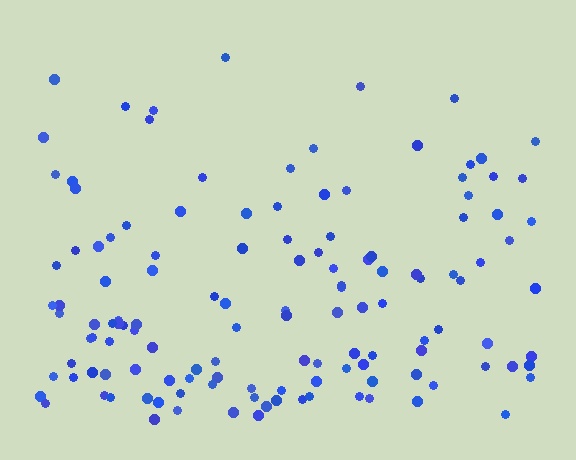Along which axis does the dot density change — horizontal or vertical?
Vertical.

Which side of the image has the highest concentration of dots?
The bottom.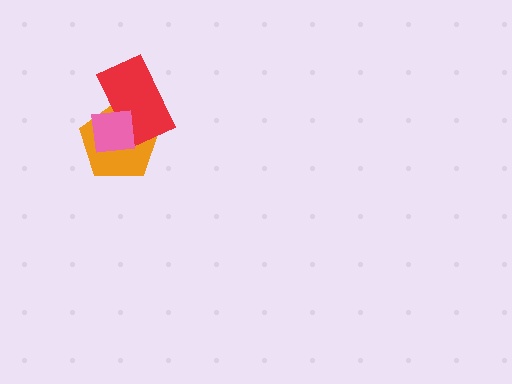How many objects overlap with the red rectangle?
2 objects overlap with the red rectangle.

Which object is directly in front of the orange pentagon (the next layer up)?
The red rectangle is directly in front of the orange pentagon.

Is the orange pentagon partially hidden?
Yes, it is partially covered by another shape.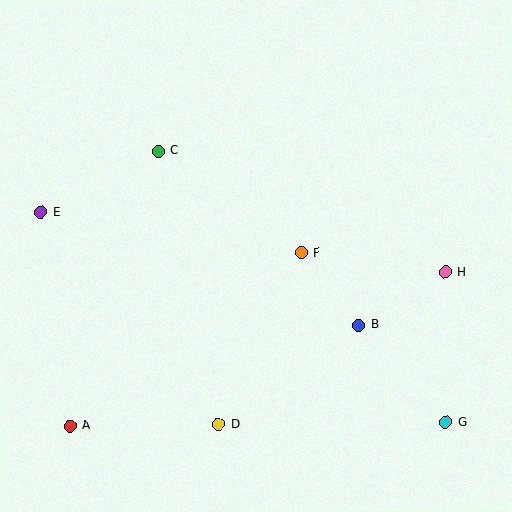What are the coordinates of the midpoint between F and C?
The midpoint between F and C is at (230, 202).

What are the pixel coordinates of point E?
Point E is at (41, 212).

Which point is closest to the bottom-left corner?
Point A is closest to the bottom-left corner.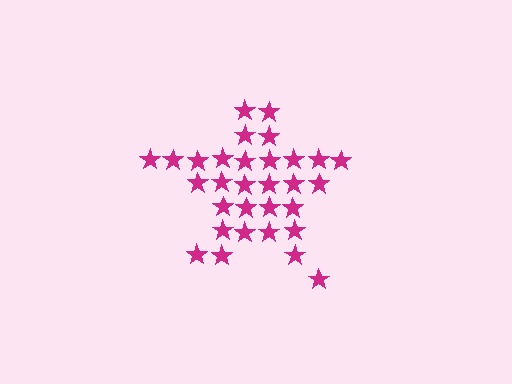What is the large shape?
The large shape is a star.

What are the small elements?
The small elements are stars.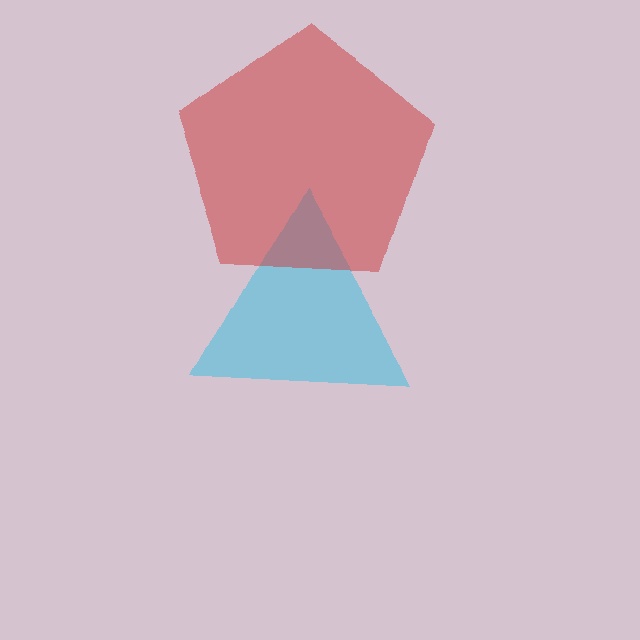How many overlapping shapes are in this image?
There are 2 overlapping shapes in the image.